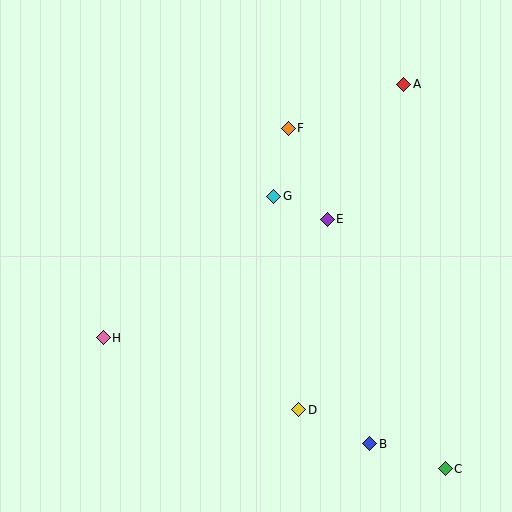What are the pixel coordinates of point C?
Point C is at (445, 469).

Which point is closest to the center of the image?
Point G at (274, 196) is closest to the center.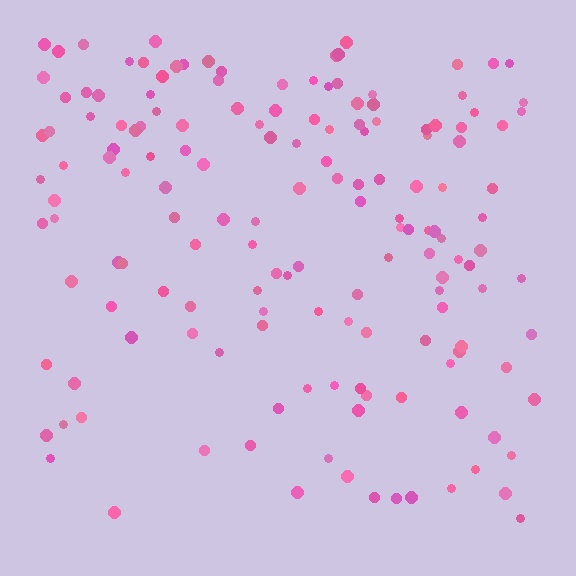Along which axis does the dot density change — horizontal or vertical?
Vertical.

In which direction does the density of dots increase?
From bottom to top, with the top side densest.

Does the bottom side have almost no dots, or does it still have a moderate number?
Still a moderate number, just noticeably fewer than the top.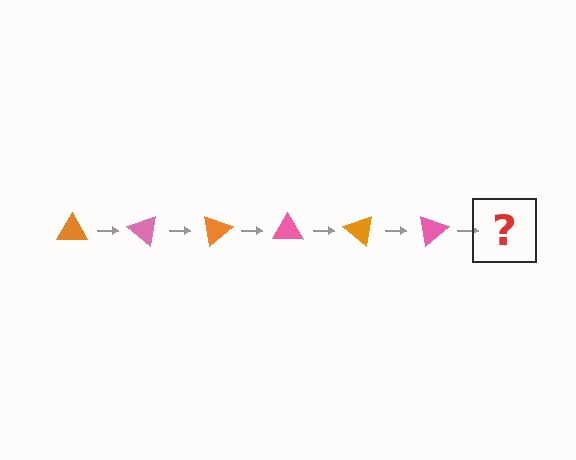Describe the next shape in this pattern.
It should be an orange triangle, rotated 240 degrees from the start.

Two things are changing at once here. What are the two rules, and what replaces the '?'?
The two rules are that it rotates 40 degrees each step and the color cycles through orange and pink. The '?' should be an orange triangle, rotated 240 degrees from the start.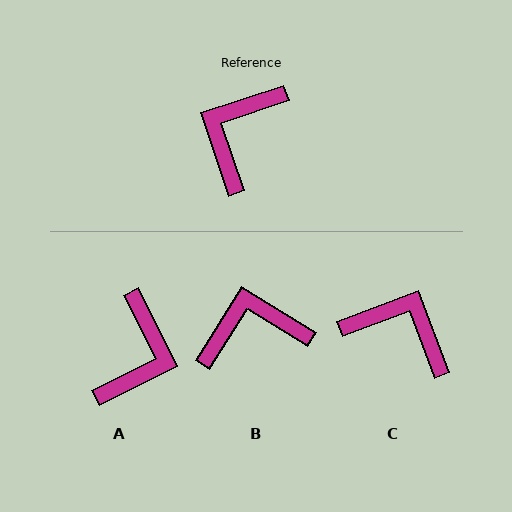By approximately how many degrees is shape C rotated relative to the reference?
Approximately 88 degrees clockwise.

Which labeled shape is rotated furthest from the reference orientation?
A, about 172 degrees away.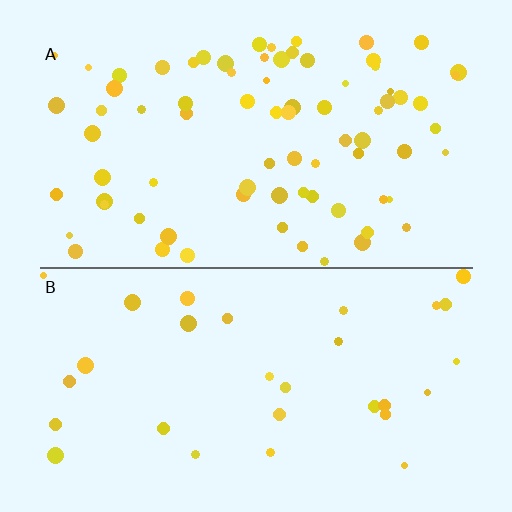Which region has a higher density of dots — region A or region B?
A (the top).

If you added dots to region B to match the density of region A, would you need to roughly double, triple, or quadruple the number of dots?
Approximately triple.